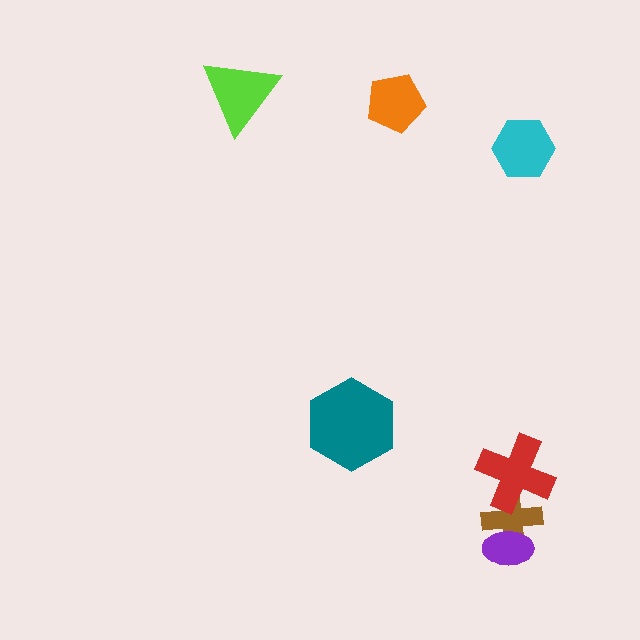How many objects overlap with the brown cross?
2 objects overlap with the brown cross.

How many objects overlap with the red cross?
1 object overlaps with the red cross.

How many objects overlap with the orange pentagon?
0 objects overlap with the orange pentagon.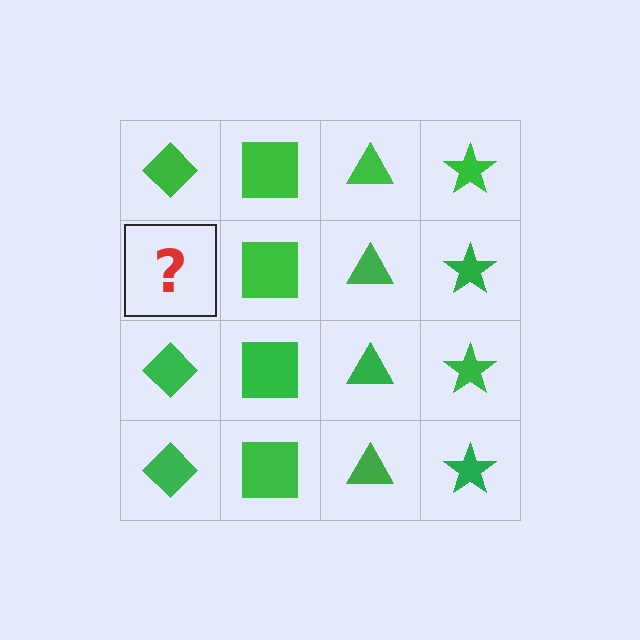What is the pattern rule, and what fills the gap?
The rule is that each column has a consistent shape. The gap should be filled with a green diamond.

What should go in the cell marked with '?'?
The missing cell should contain a green diamond.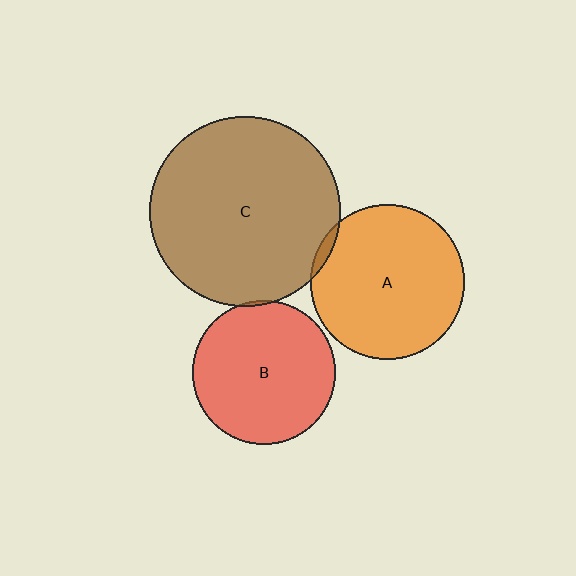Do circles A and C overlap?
Yes.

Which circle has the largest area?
Circle C (brown).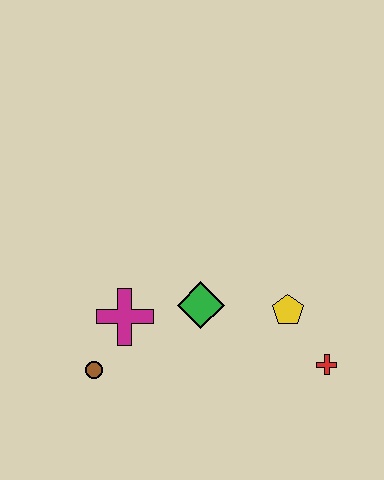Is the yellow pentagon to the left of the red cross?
Yes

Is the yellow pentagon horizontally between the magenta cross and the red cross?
Yes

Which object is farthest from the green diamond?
The red cross is farthest from the green diamond.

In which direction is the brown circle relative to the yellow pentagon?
The brown circle is to the left of the yellow pentagon.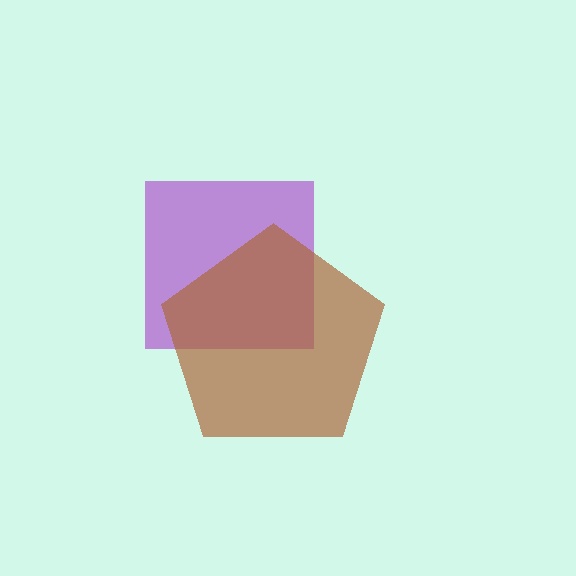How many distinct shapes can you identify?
There are 2 distinct shapes: a purple square, a brown pentagon.